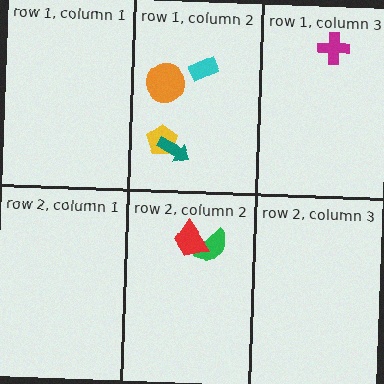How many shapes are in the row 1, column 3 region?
1.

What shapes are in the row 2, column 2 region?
The green semicircle, the red trapezoid.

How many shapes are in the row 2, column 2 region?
2.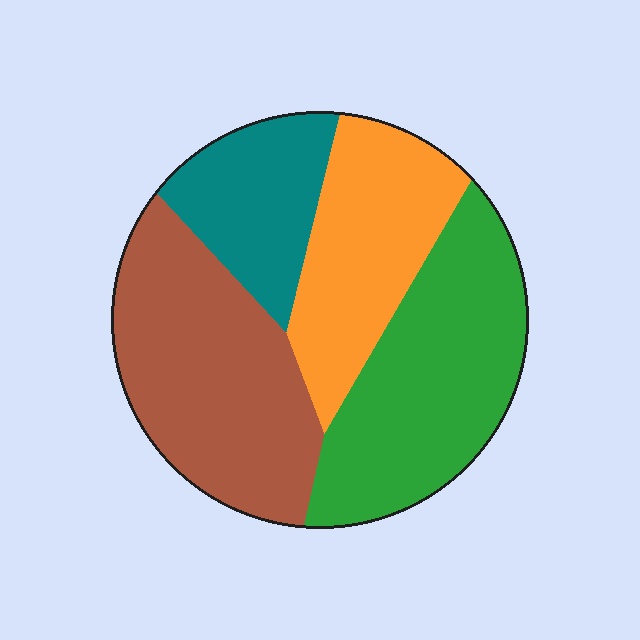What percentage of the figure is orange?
Orange covers roughly 20% of the figure.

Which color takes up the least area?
Teal, at roughly 15%.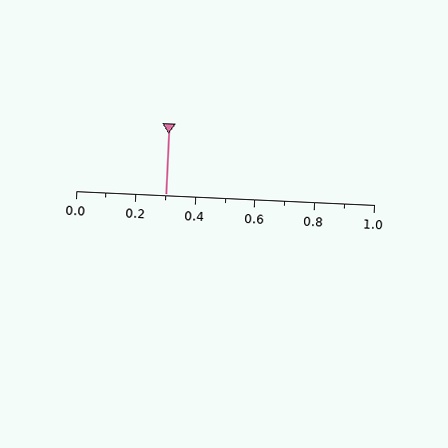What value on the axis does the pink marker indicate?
The marker indicates approximately 0.3.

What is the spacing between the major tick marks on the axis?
The major ticks are spaced 0.2 apart.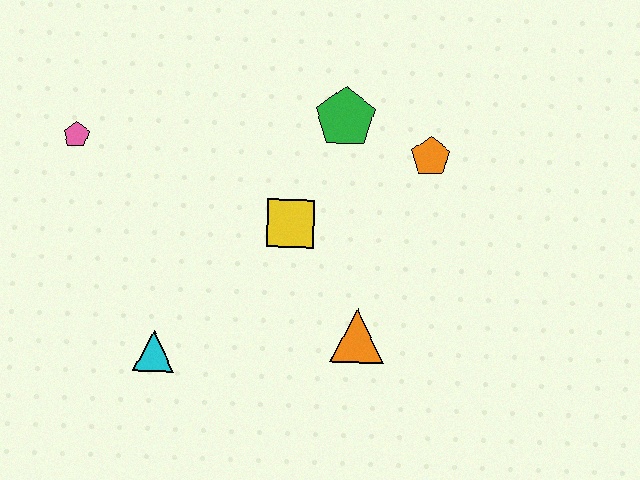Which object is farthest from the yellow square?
The pink pentagon is farthest from the yellow square.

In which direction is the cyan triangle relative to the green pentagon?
The cyan triangle is below the green pentagon.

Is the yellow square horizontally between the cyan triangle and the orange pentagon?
Yes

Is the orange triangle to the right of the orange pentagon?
No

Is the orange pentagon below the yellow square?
No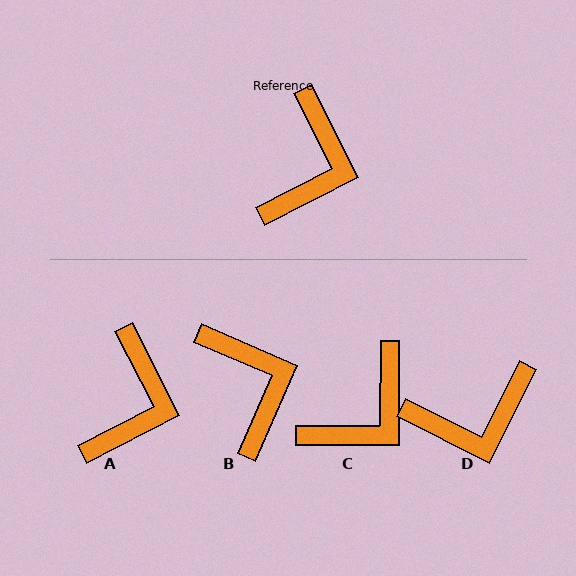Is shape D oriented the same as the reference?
No, it is off by about 53 degrees.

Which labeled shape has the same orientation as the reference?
A.